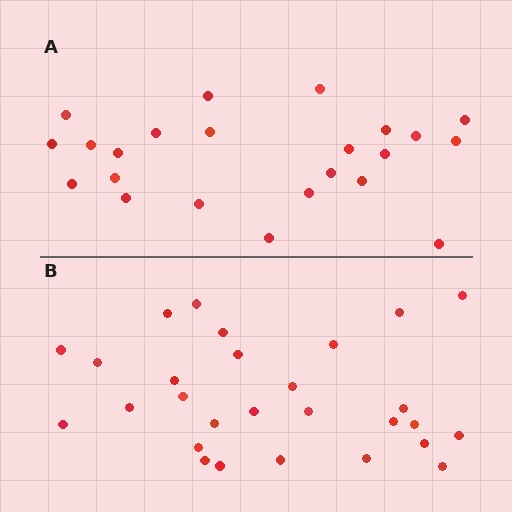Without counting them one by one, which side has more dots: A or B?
Region B (the bottom region) has more dots.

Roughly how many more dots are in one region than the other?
Region B has about 5 more dots than region A.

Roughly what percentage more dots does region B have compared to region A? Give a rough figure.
About 20% more.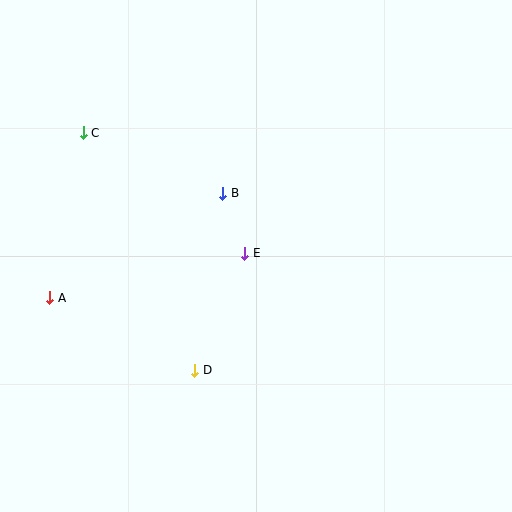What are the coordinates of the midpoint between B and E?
The midpoint between B and E is at (234, 223).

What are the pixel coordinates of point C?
Point C is at (83, 133).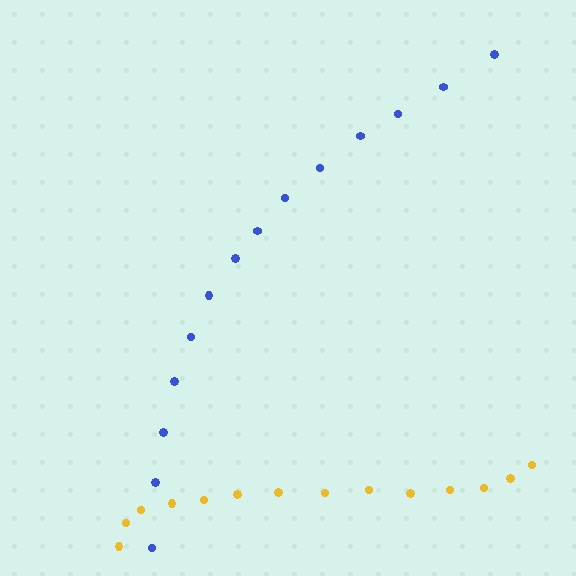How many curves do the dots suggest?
There are 2 distinct paths.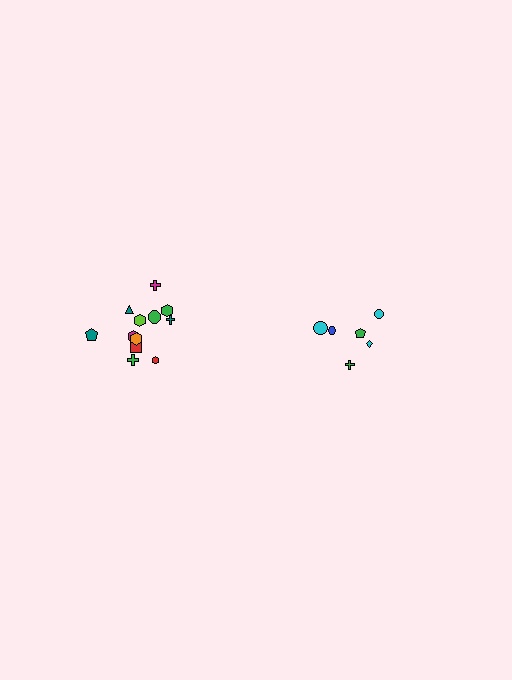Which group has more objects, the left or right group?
The left group.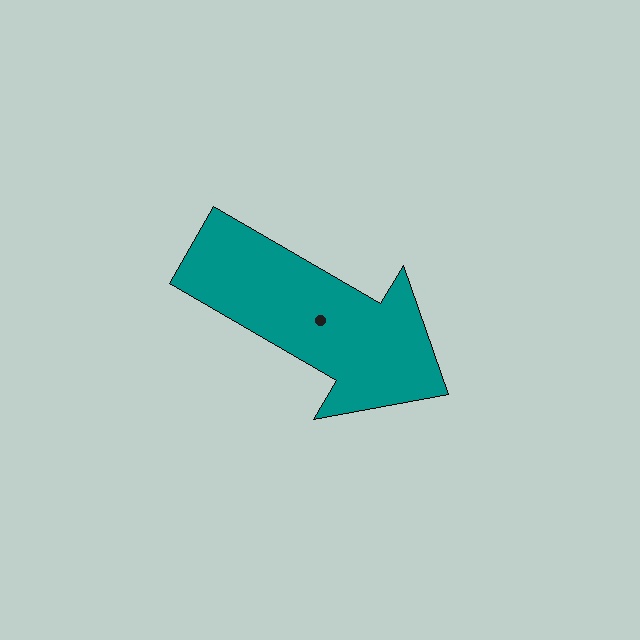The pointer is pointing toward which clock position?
Roughly 4 o'clock.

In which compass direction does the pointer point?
Southeast.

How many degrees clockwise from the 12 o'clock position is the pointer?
Approximately 120 degrees.